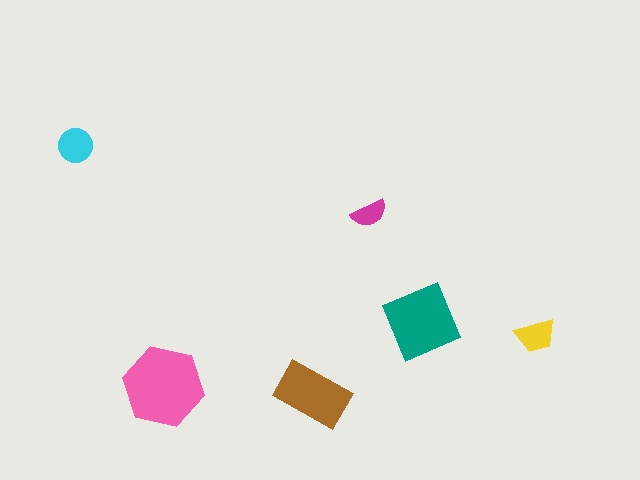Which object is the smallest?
The magenta semicircle.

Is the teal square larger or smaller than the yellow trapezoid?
Larger.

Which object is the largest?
The pink hexagon.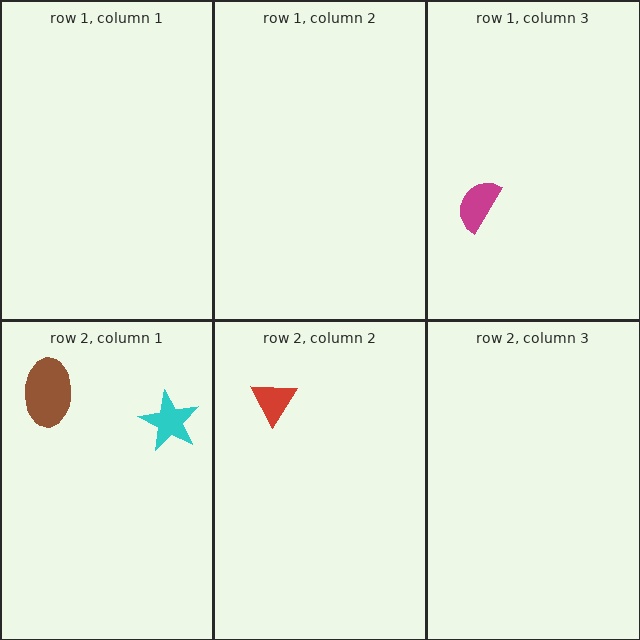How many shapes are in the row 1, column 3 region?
1.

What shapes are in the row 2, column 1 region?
The brown ellipse, the cyan star.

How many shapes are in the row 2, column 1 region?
2.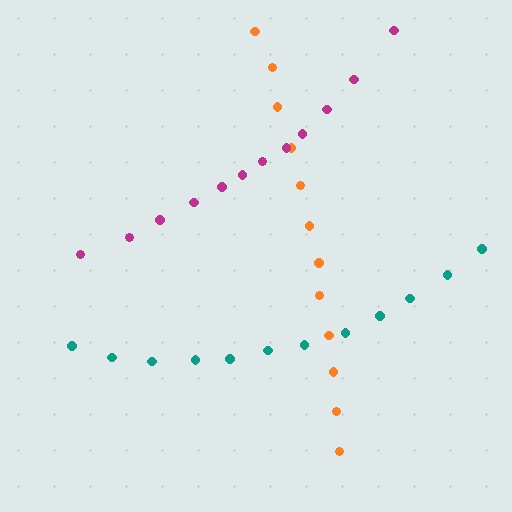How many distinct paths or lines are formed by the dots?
There are 3 distinct paths.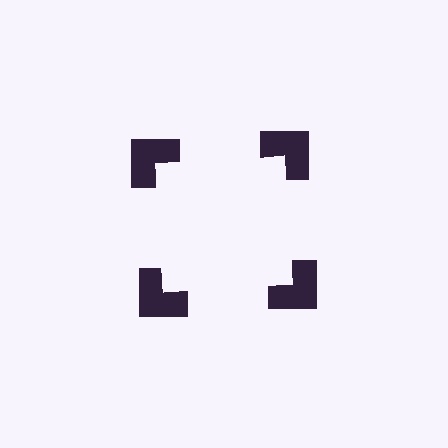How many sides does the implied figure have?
4 sides.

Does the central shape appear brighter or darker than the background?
It typically appears slightly brighter than the background, even though no actual brightness change is drawn.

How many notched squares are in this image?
There are 4 — one at each vertex of the illusory square.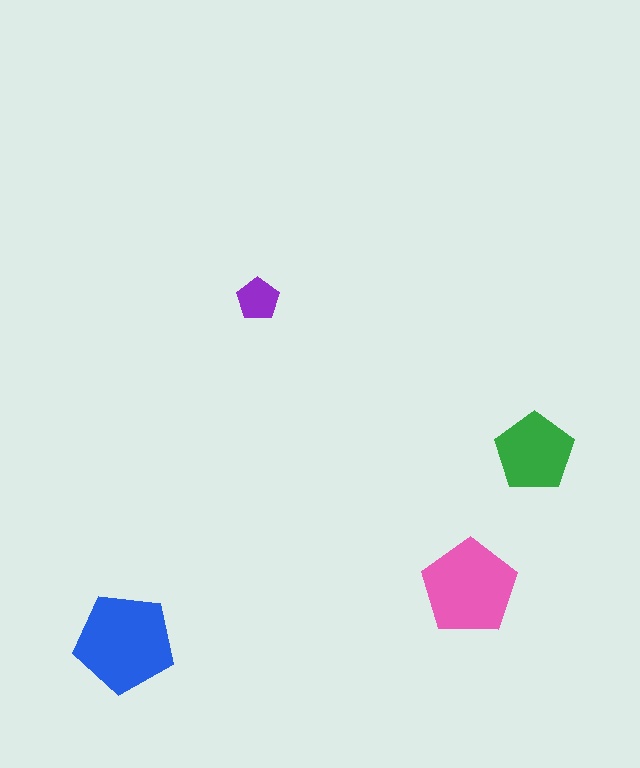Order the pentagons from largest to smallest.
the blue one, the pink one, the green one, the purple one.